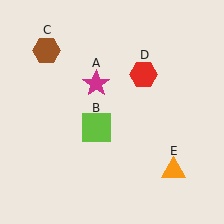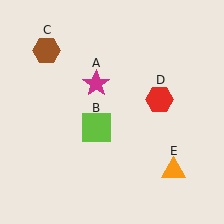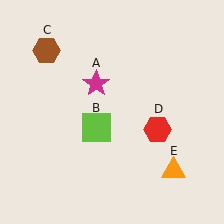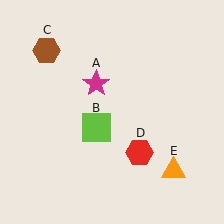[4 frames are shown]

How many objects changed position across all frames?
1 object changed position: red hexagon (object D).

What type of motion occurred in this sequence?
The red hexagon (object D) rotated clockwise around the center of the scene.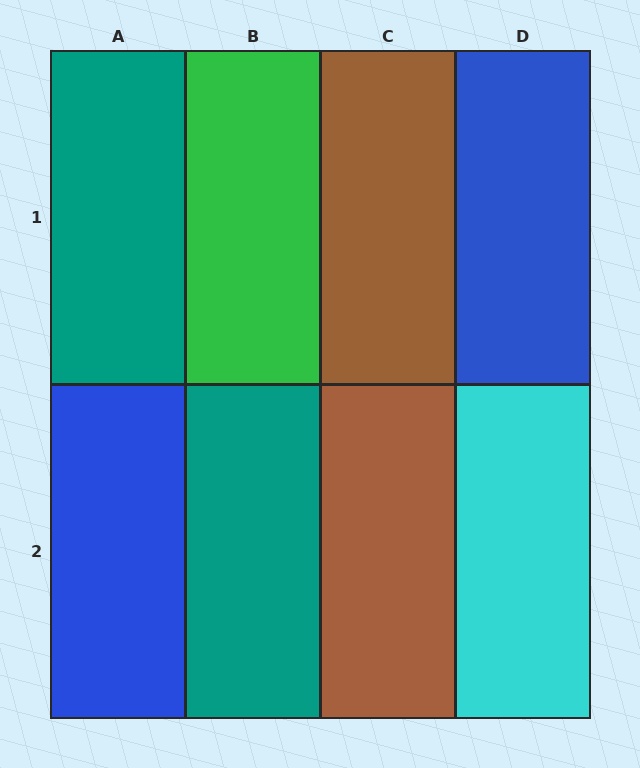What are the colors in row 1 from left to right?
Teal, green, brown, blue.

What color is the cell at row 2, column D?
Cyan.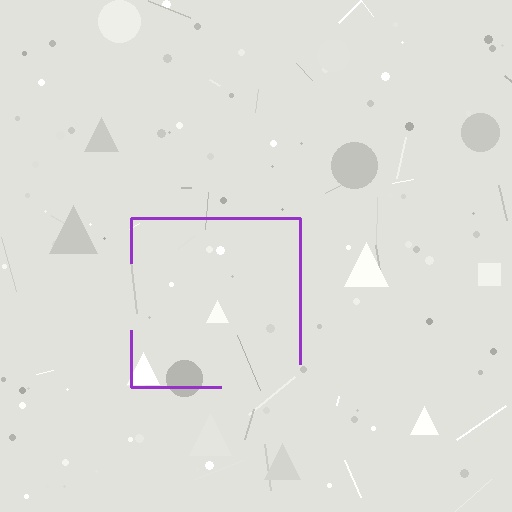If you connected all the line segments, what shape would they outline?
They would outline a square.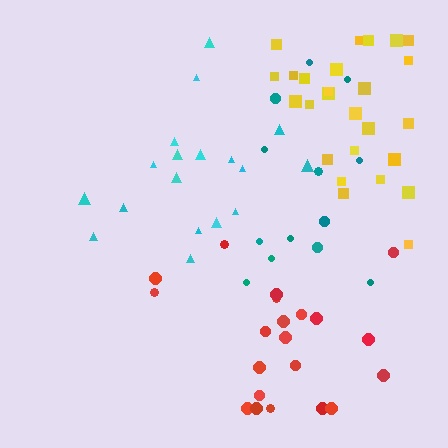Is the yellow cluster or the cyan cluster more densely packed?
Cyan.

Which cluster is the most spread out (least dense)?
Teal.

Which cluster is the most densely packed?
Cyan.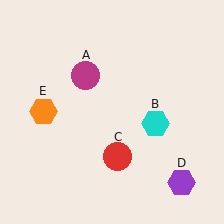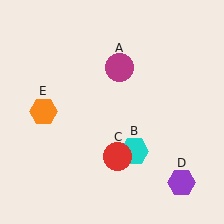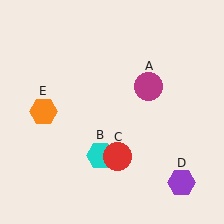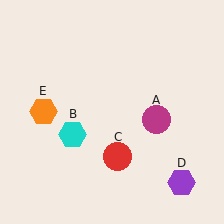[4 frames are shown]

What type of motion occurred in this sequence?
The magenta circle (object A), cyan hexagon (object B) rotated clockwise around the center of the scene.